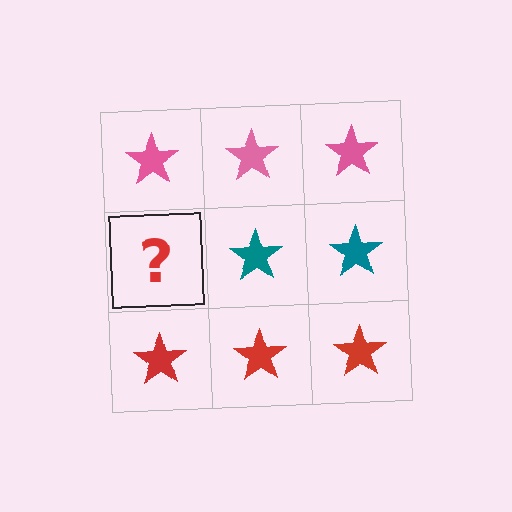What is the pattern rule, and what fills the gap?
The rule is that each row has a consistent color. The gap should be filled with a teal star.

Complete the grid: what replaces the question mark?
The question mark should be replaced with a teal star.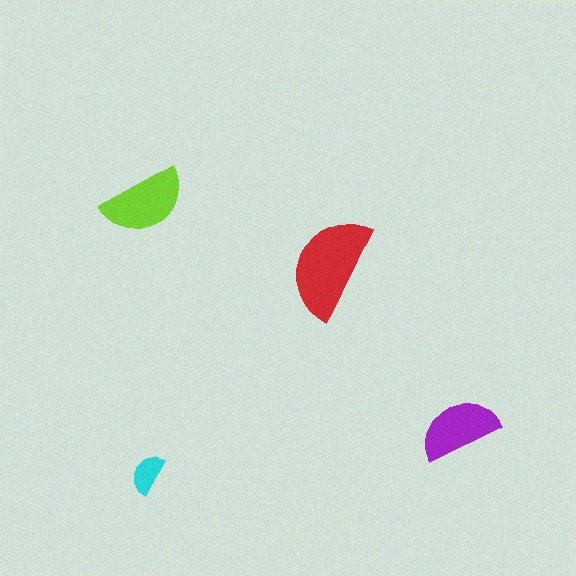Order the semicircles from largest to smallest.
the red one, the lime one, the purple one, the cyan one.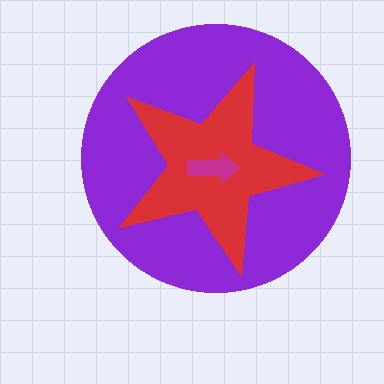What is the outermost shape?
The purple circle.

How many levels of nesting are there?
3.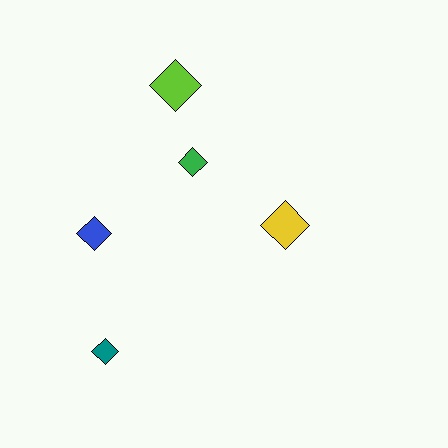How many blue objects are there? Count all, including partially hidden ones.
There is 1 blue object.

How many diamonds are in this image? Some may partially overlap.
There are 5 diamonds.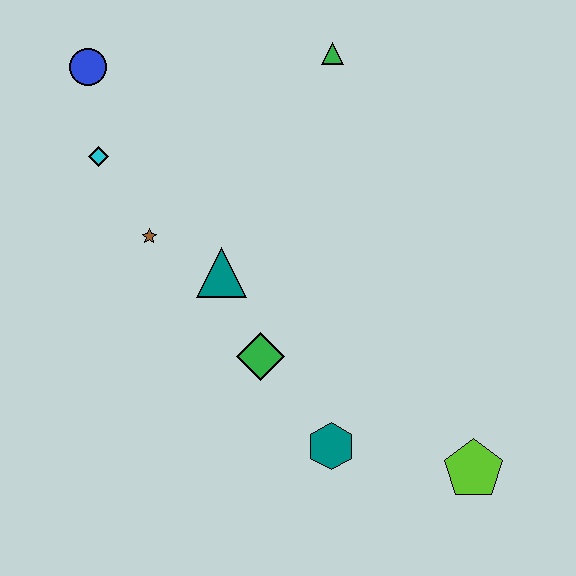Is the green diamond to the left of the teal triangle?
No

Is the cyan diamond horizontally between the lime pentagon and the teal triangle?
No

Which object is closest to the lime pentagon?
The teal hexagon is closest to the lime pentagon.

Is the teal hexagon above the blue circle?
No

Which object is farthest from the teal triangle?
The lime pentagon is farthest from the teal triangle.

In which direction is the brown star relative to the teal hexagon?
The brown star is above the teal hexagon.